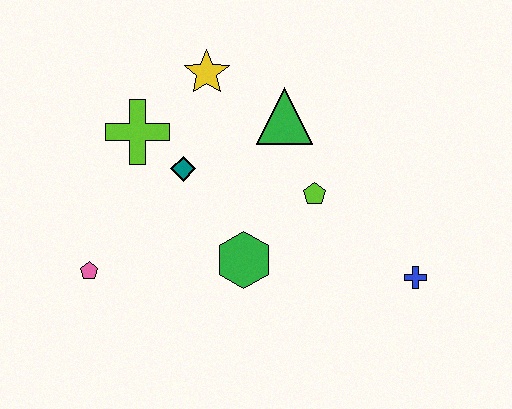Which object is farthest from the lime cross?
The blue cross is farthest from the lime cross.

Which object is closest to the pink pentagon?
The teal diamond is closest to the pink pentagon.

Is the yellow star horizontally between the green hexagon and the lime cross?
Yes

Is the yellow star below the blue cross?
No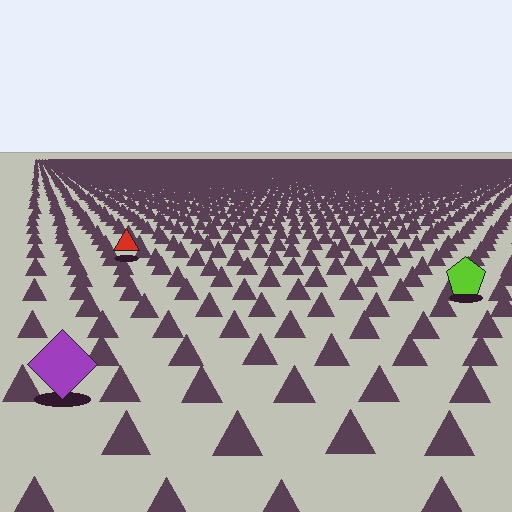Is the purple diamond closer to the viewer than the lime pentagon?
Yes. The purple diamond is closer — you can tell from the texture gradient: the ground texture is coarser near it.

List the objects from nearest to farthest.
From nearest to farthest: the purple diamond, the lime pentagon, the red triangle.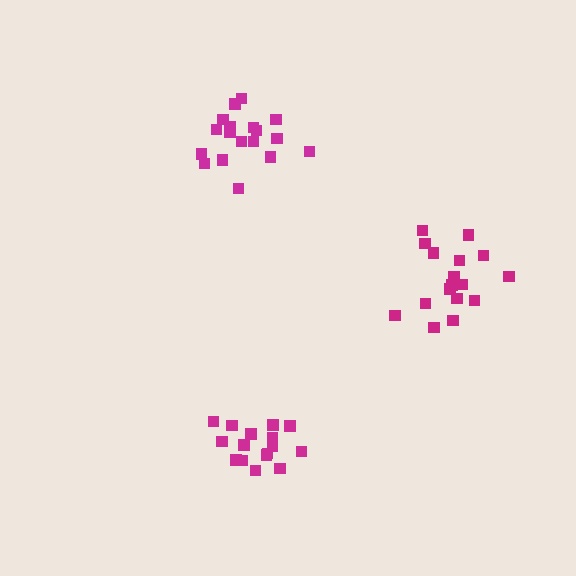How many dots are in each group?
Group 1: 17 dots, Group 2: 18 dots, Group 3: 16 dots (51 total).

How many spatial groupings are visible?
There are 3 spatial groupings.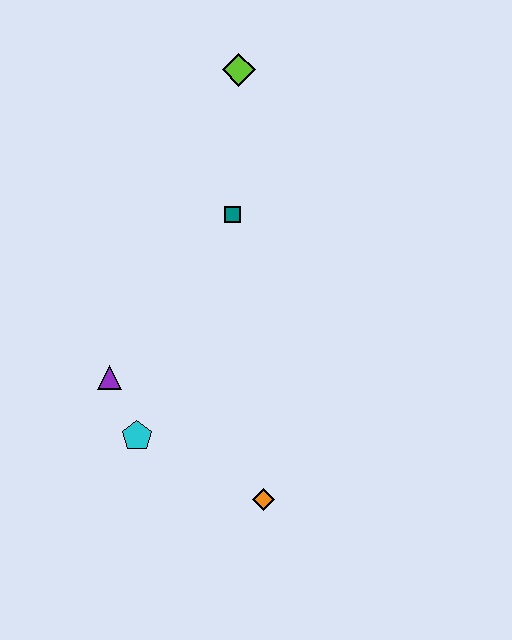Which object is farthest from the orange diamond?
The lime diamond is farthest from the orange diamond.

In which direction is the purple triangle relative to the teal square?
The purple triangle is below the teal square.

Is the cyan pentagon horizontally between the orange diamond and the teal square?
No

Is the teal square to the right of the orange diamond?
No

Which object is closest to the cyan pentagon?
The purple triangle is closest to the cyan pentagon.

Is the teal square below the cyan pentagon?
No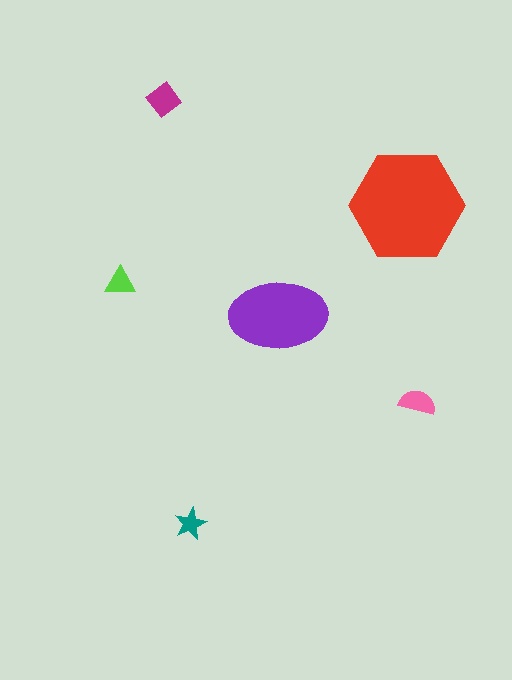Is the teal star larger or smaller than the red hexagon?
Smaller.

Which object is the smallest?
The teal star.